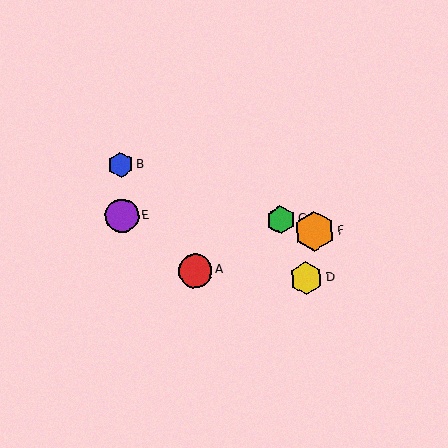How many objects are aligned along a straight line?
3 objects (B, C, F) are aligned along a straight line.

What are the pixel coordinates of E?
Object E is at (122, 216).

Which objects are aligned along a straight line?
Objects B, C, F are aligned along a straight line.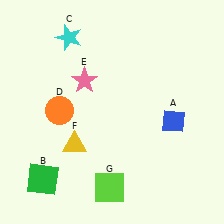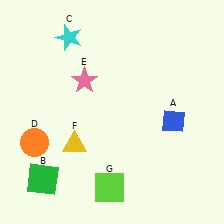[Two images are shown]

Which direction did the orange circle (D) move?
The orange circle (D) moved down.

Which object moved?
The orange circle (D) moved down.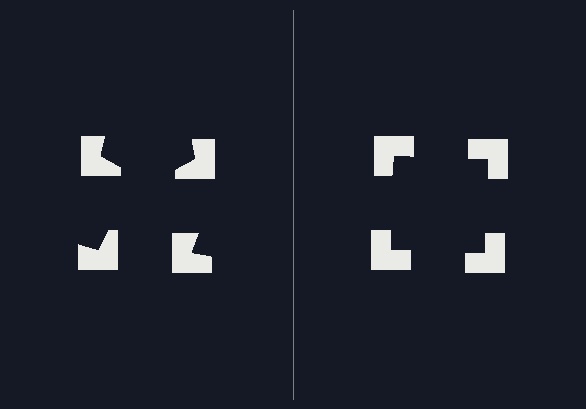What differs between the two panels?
The notched squares are positioned identically on both sides; only the wedge orientations differ. On the right they align to a square; on the left they are misaligned.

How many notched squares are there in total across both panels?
8 — 4 on each side.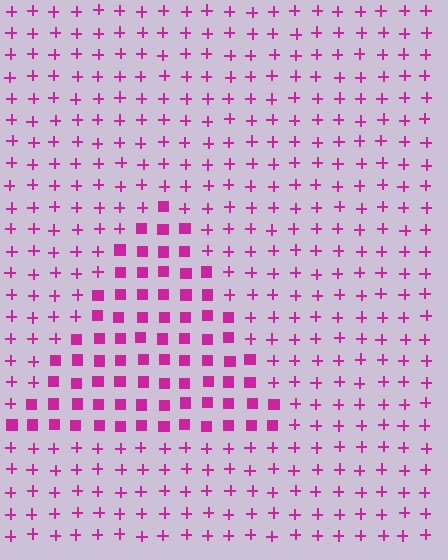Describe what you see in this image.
The image is filled with small magenta elements arranged in a uniform grid. A triangle-shaped region contains squares, while the surrounding area contains plus signs. The boundary is defined purely by the change in element shape.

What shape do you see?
I see a triangle.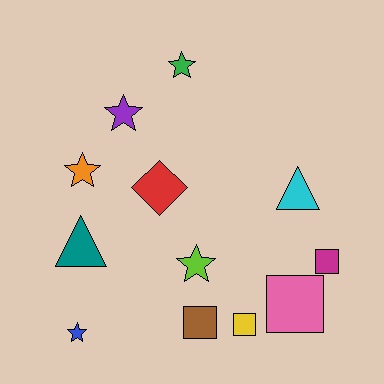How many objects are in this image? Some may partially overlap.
There are 12 objects.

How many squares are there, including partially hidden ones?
There are 4 squares.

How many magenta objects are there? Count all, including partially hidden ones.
There is 1 magenta object.